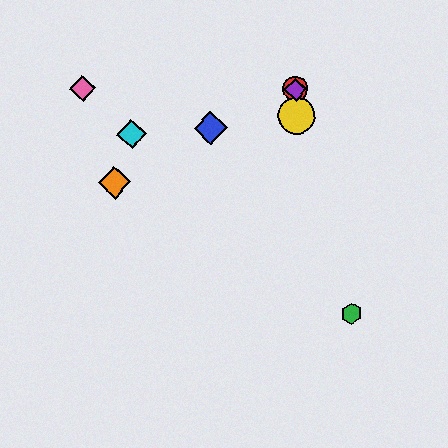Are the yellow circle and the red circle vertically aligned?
Yes, both are at x≈297.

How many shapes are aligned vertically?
3 shapes (the red circle, the yellow circle, the purple diamond) are aligned vertically.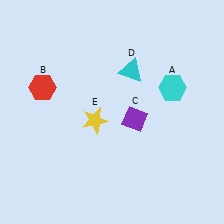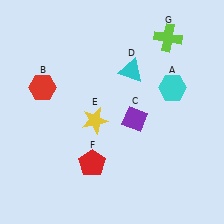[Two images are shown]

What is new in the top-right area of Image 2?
A lime cross (G) was added in the top-right area of Image 2.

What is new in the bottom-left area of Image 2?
A red pentagon (F) was added in the bottom-left area of Image 2.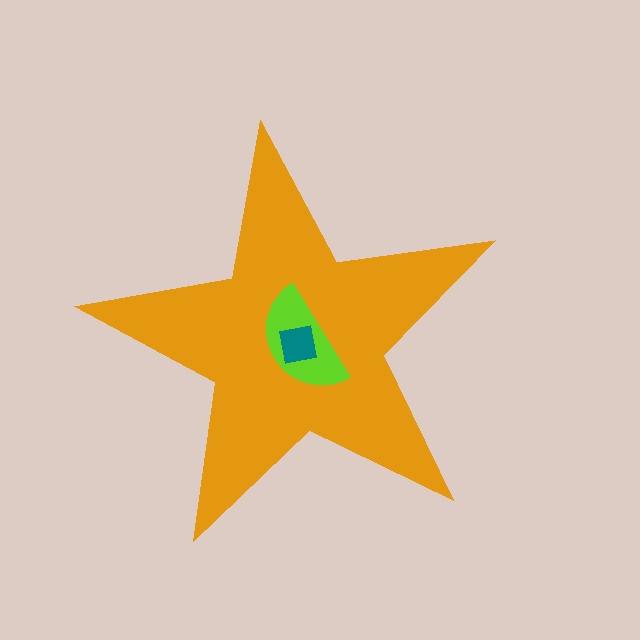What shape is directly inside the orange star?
The lime semicircle.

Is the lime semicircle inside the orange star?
Yes.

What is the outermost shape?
The orange star.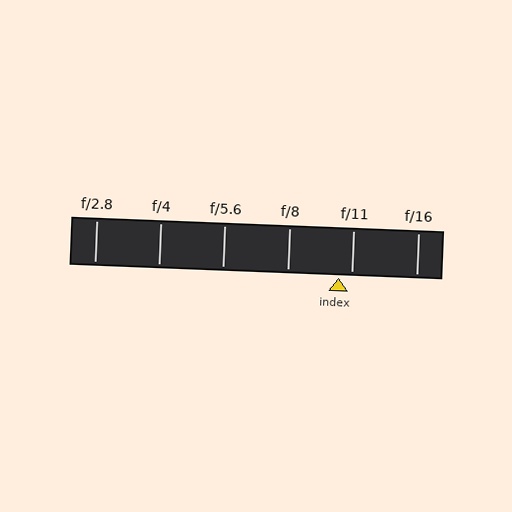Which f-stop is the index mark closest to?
The index mark is closest to f/11.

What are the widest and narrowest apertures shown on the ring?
The widest aperture shown is f/2.8 and the narrowest is f/16.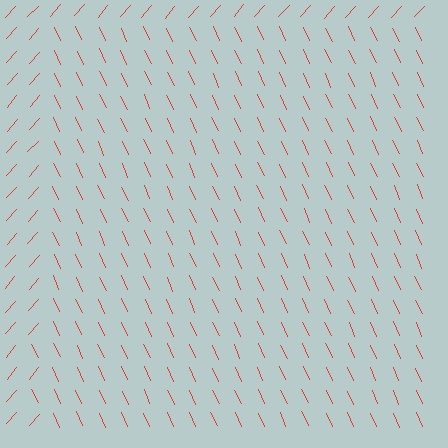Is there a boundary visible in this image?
Yes, there is a texture boundary formed by a change in line orientation.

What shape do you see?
I see a rectangle.